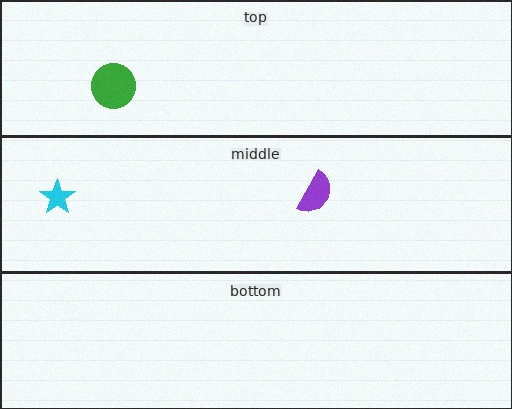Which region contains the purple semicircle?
The middle region.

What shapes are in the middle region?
The purple semicircle, the cyan star.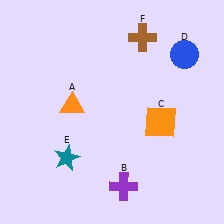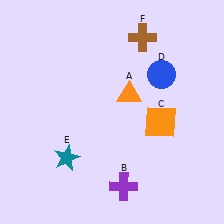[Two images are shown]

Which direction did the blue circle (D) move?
The blue circle (D) moved left.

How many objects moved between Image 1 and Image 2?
2 objects moved between the two images.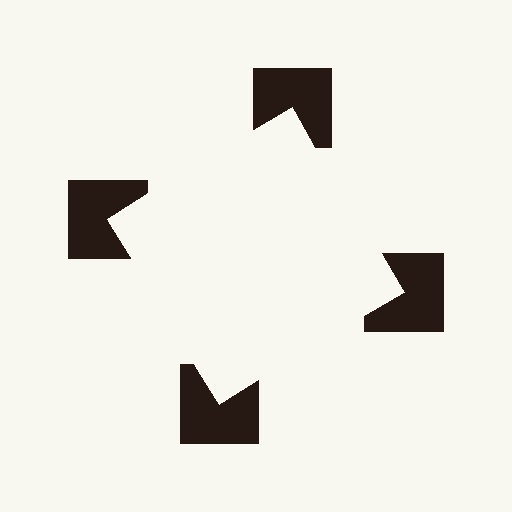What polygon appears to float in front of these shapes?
An illusory square — its edges are inferred from the aligned wedge cuts in the notched squares, not physically drawn.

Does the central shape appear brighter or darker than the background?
It typically appears slightly brighter than the background, even though no actual brightness change is drawn.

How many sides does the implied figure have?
4 sides.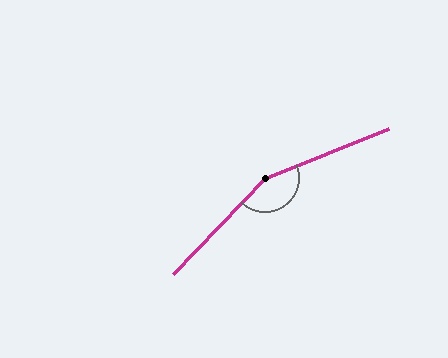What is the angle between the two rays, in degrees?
Approximately 156 degrees.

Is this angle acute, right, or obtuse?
It is obtuse.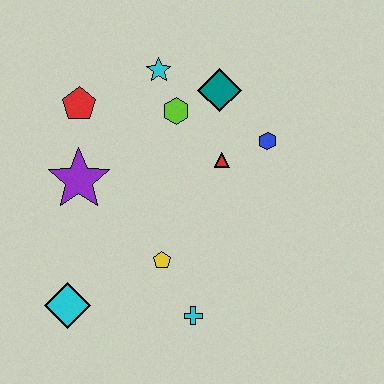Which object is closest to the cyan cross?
The yellow pentagon is closest to the cyan cross.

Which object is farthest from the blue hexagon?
The cyan diamond is farthest from the blue hexagon.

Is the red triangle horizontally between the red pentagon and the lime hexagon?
No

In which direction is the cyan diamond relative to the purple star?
The cyan diamond is below the purple star.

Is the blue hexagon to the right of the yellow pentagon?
Yes